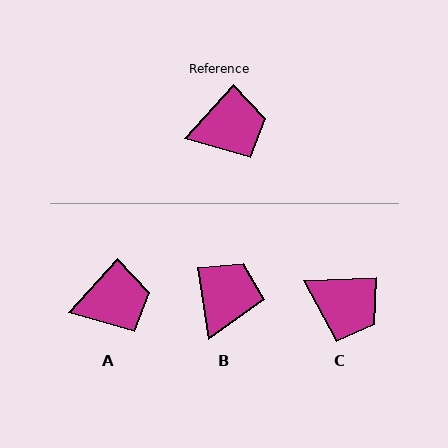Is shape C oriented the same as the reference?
No, it is off by about 45 degrees.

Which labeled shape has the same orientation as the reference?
A.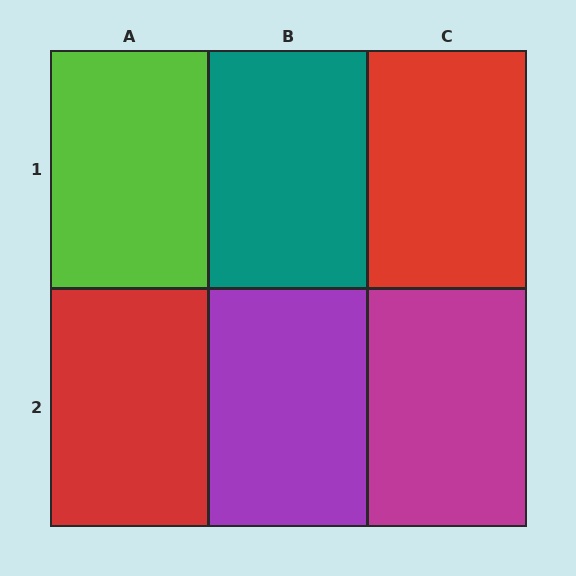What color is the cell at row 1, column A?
Lime.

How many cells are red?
2 cells are red.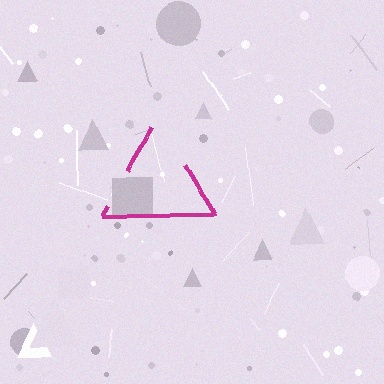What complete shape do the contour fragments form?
The contour fragments form a triangle.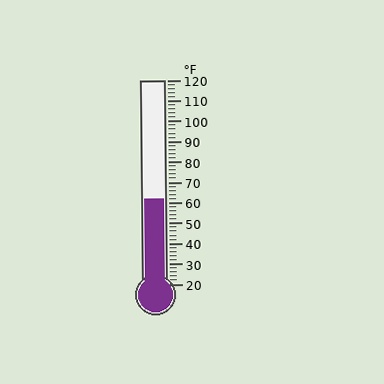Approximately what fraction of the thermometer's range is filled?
The thermometer is filled to approximately 40% of its range.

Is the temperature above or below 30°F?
The temperature is above 30°F.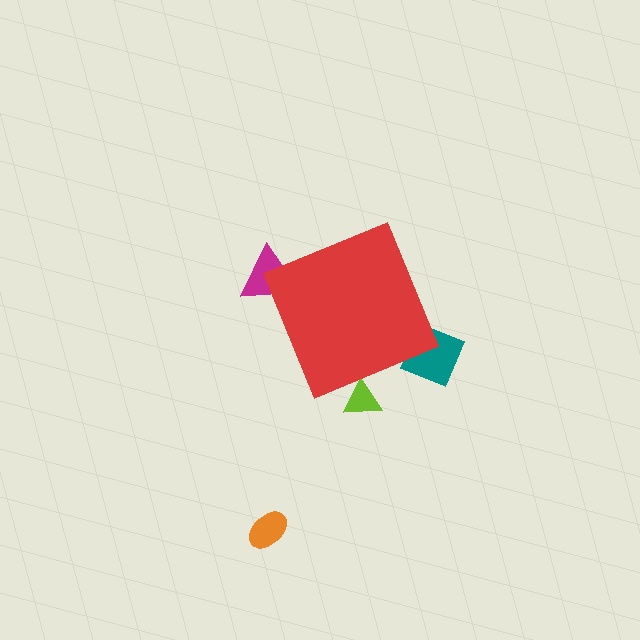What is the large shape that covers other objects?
A red diamond.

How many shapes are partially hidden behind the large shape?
3 shapes are partially hidden.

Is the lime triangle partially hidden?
Yes, the lime triangle is partially hidden behind the red diamond.